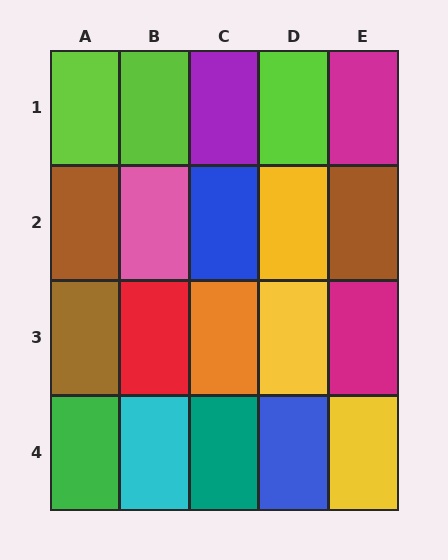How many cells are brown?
3 cells are brown.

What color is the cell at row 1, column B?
Lime.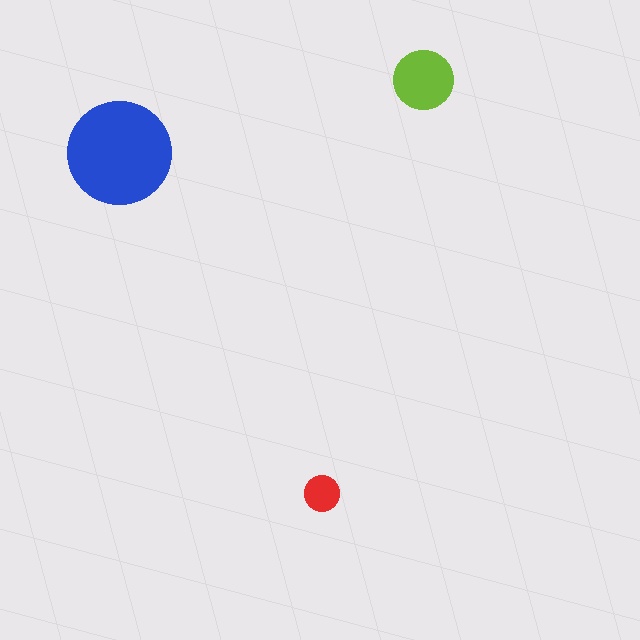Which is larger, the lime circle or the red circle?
The lime one.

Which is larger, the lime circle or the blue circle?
The blue one.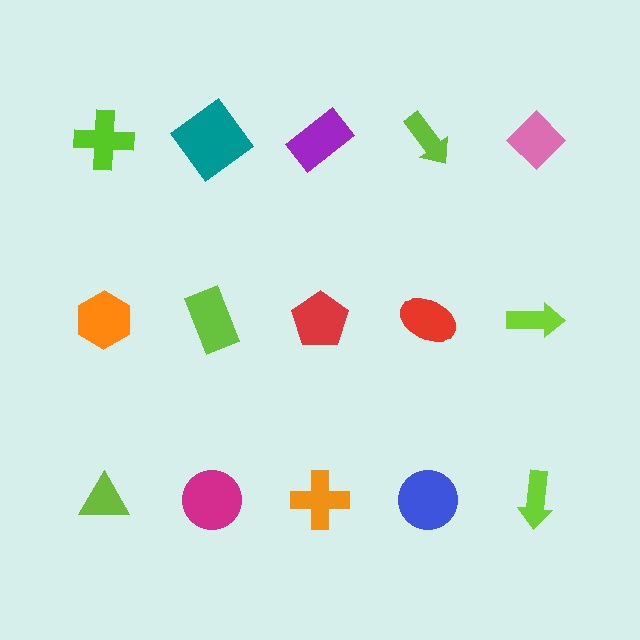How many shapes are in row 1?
5 shapes.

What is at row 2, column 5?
A lime arrow.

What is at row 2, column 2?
A lime rectangle.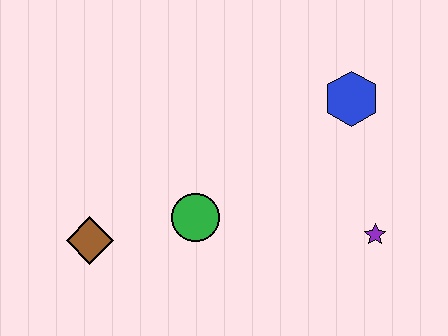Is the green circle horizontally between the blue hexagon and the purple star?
No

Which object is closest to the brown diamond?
The green circle is closest to the brown diamond.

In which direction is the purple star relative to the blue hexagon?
The purple star is below the blue hexagon.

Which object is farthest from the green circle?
The blue hexagon is farthest from the green circle.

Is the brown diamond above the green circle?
No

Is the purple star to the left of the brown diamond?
No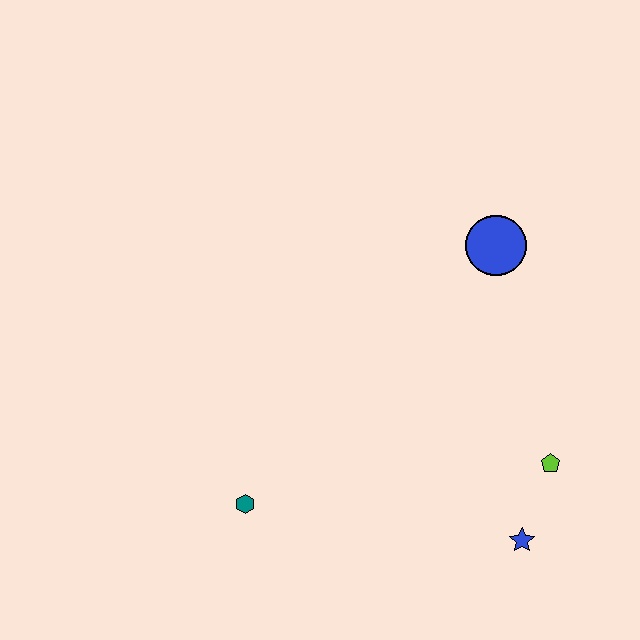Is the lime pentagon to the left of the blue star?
No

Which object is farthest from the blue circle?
The teal hexagon is farthest from the blue circle.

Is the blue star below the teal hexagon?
Yes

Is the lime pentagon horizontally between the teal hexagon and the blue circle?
No